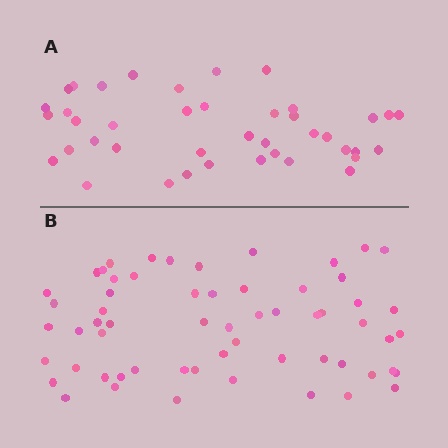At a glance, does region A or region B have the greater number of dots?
Region B (the bottom region) has more dots.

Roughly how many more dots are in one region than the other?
Region B has approximately 20 more dots than region A.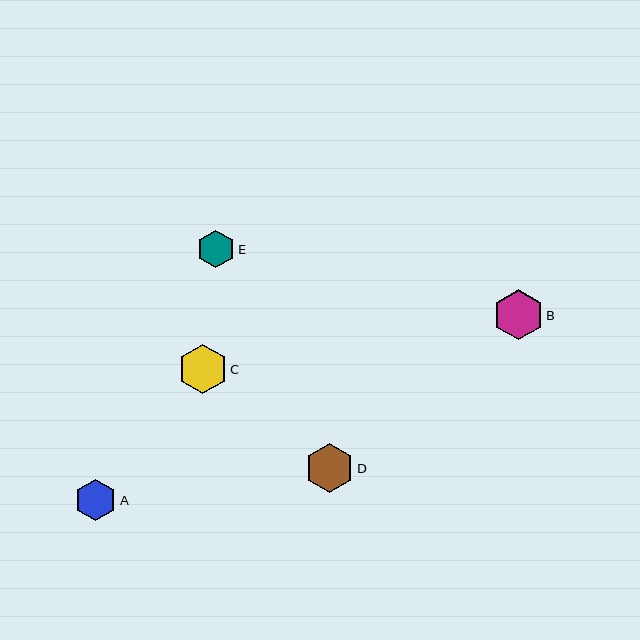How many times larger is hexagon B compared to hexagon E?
Hexagon B is approximately 1.3 times the size of hexagon E.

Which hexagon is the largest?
Hexagon B is the largest with a size of approximately 50 pixels.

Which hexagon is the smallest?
Hexagon E is the smallest with a size of approximately 38 pixels.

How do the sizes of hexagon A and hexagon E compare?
Hexagon A and hexagon E are approximately the same size.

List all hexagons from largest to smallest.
From largest to smallest: B, D, C, A, E.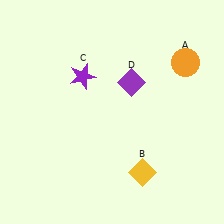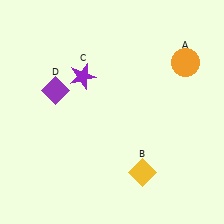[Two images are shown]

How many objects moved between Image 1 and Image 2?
1 object moved between the two images.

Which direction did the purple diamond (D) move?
The purple diamond (D) moved left.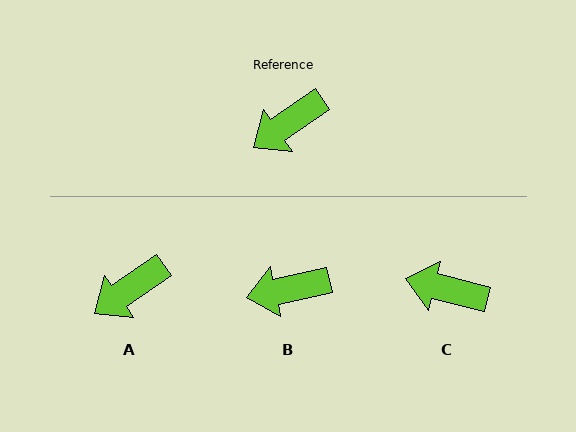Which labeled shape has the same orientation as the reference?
A.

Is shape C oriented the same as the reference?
No, it is off by about 49 degrees.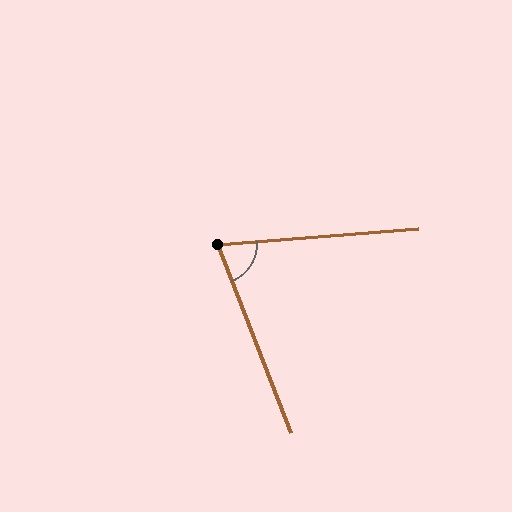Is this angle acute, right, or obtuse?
It is acute.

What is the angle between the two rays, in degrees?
Approximately 73 degrees.